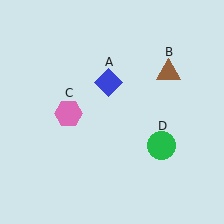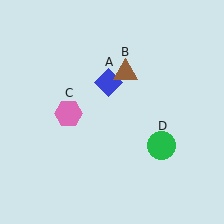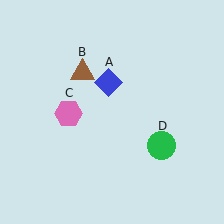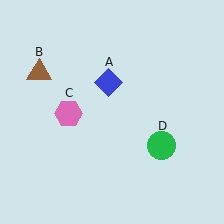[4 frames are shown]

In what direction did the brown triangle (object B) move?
The brown triangle (object B) moved left.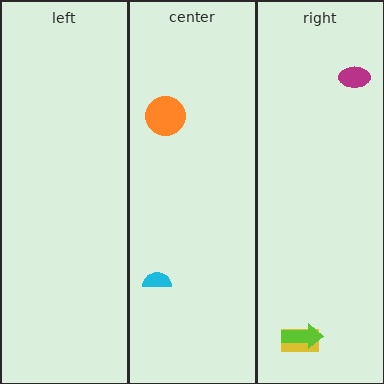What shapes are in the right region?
The magenta ellipse, the yellow rectangle, the lime arrow.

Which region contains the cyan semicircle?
The center region.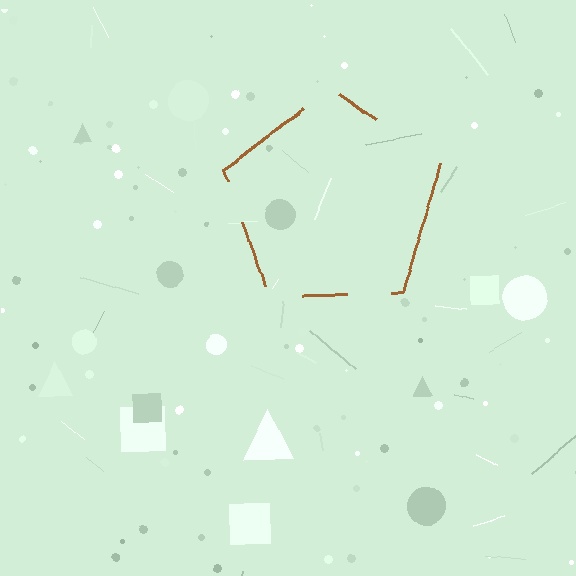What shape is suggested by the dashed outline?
The dashed outline suggests a pentagon.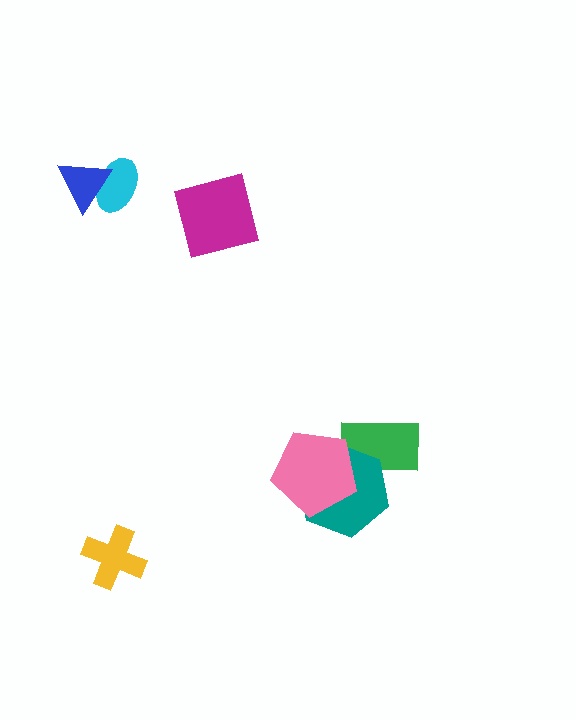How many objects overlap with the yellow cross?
0 objects overlap with the yellow cross.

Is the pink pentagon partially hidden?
No, no other shape covers it.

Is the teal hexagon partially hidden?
Yes, it is partially covered by another shape.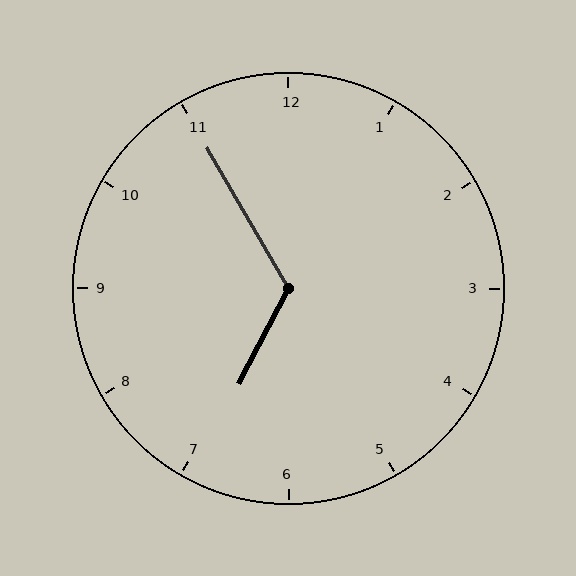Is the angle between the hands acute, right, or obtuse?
It is obtuse.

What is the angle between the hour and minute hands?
Approximately 122 degrees.